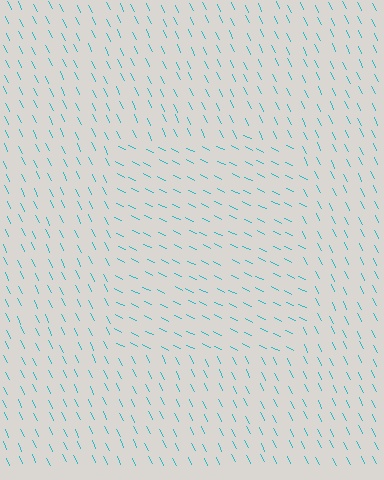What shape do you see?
I see a rectangle.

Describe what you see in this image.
The image is filled with small cyan line segments. A rectangle region in the image has lines oriented differently from the surrounding lines, creating a visible texture boundary.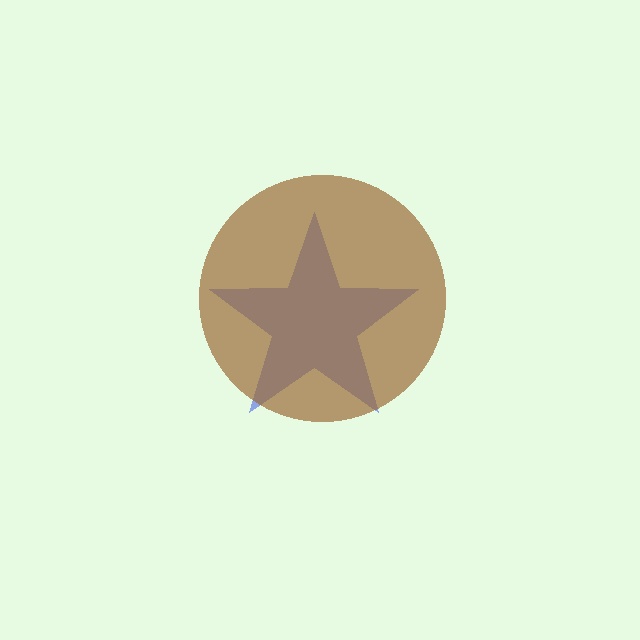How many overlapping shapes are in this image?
There are 2 overlapping shapes in the image.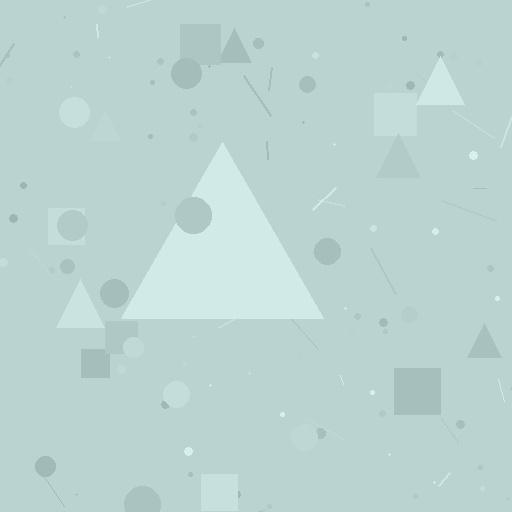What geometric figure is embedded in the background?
A triangle is embedded in the background.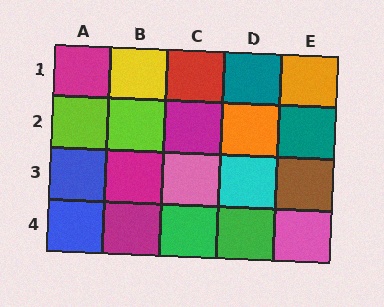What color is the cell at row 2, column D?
Orange.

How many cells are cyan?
1 cell is cyan.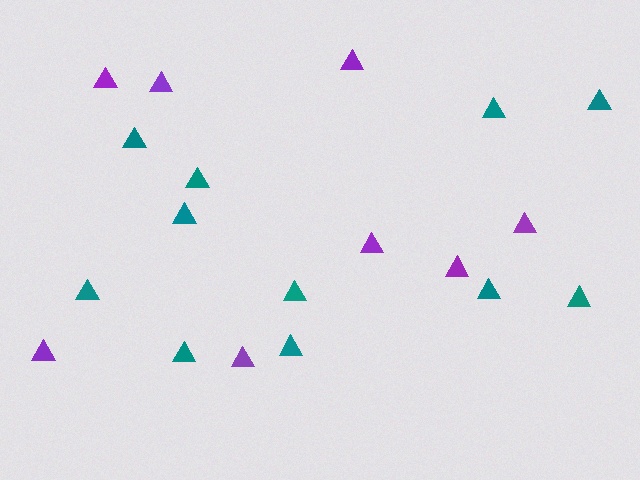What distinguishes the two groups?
There are 2 groups: one group of teal triangles (11) and one group of purple triangles (8).